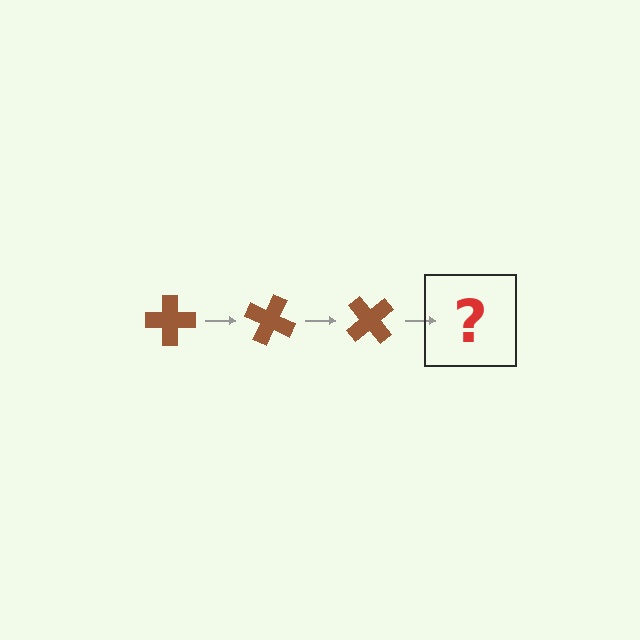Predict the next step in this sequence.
The next step is a brown cross rotated 75 degrees.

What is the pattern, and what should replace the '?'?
The pattern is that the cross rotates 25 degrees each step. The '?' should be a brown cross rotated 75 degrees.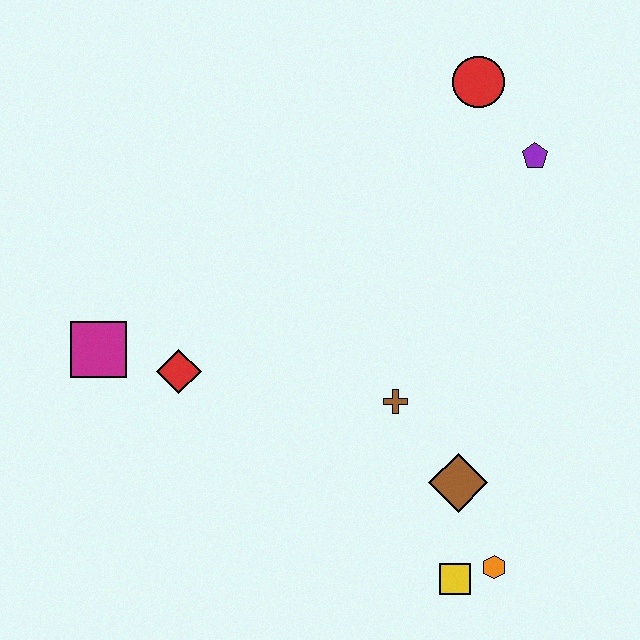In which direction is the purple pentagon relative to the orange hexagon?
The purple pentagon is above the orange hexagon.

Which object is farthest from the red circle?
The yellow square is farthest from the red circle.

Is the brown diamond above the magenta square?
No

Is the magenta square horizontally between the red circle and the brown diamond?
No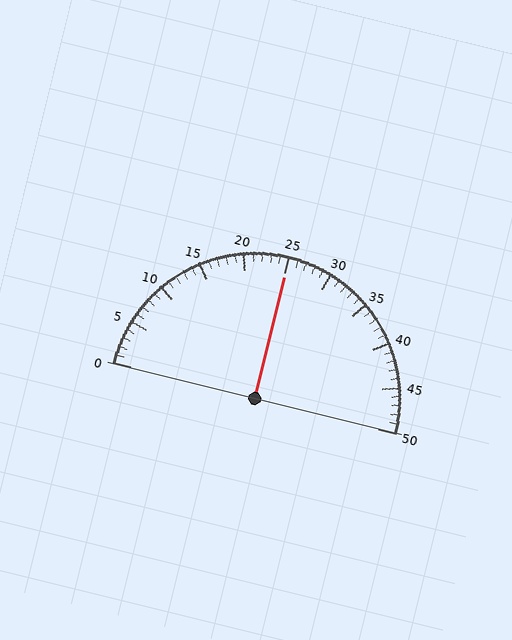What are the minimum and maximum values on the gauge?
The gauge ranges from 0 to 50.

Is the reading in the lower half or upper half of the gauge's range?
The reading is in the upper half of the range (0 to 50).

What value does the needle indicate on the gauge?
The needle indicates approximately 25.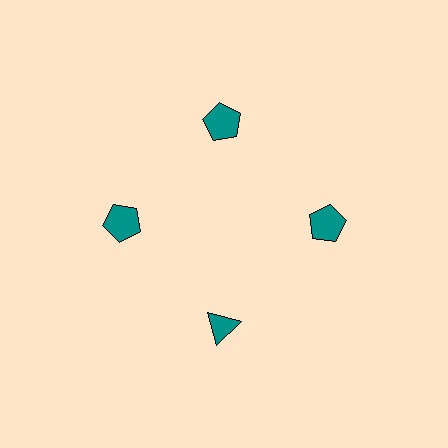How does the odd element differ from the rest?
It has a different shape: triangle instead of pentagon.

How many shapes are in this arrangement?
There are 4 shapes arranged in a ring pattern.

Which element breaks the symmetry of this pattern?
The teal triangle at roughly the 6 o'clock position breaks the symmetry. All other shapes are teal pentagons.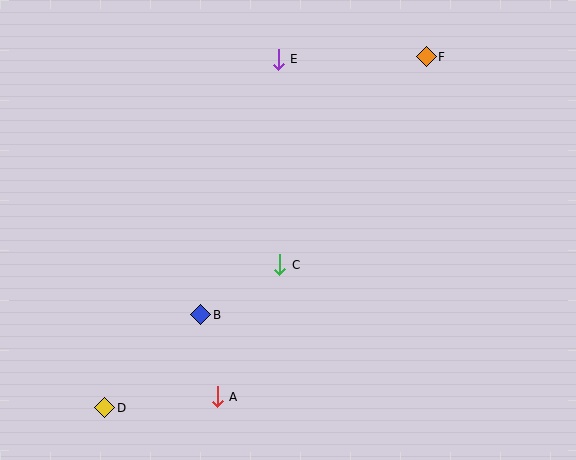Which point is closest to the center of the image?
Point C at (280, 265) is closest to the center.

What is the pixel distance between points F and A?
The distance between F and A is 399 pixels.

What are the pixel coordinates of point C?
Point C is at (280, 265).